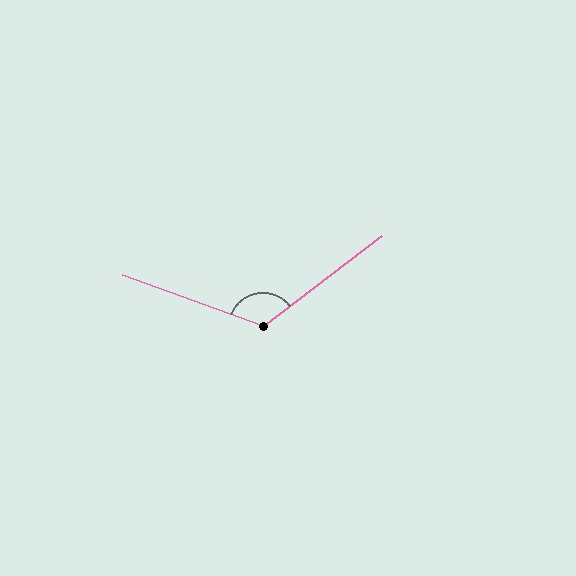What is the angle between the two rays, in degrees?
Approximately 123 degrees.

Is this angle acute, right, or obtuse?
It is obtuse.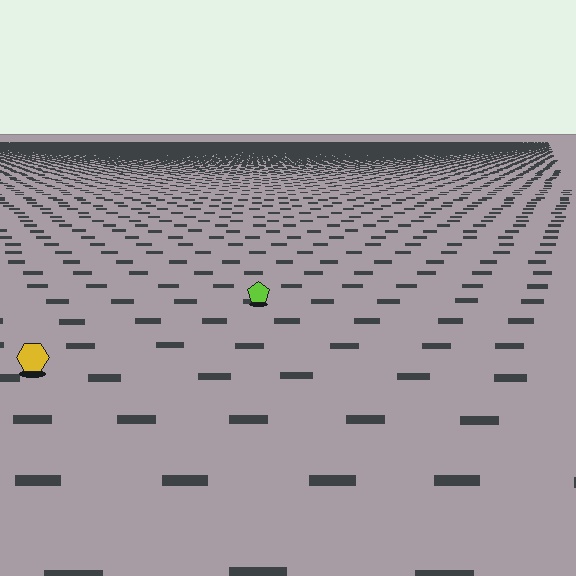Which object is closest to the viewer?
The yellow hexagon is closest. The texture marks near it are larger and more spread out.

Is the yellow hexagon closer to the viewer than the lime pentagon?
Yes. The yellow hexagon is closer — you can tell from the texture gradient: the ground texture is coarser near it.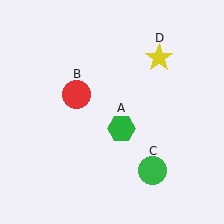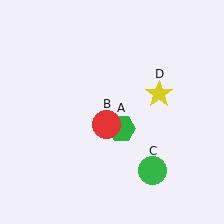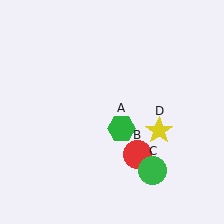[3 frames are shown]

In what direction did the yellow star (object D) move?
The yellow star (object D) moved down.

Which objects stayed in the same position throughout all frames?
Green hexagon (object A) and green circle (object C) remained stationary.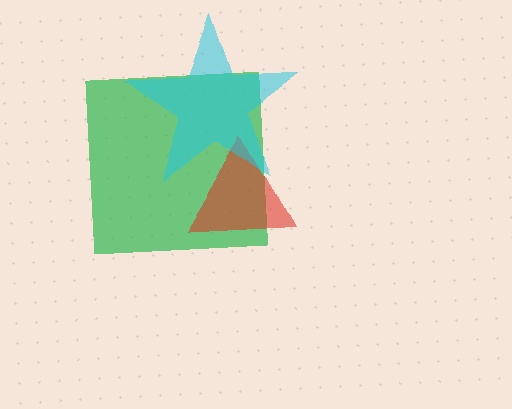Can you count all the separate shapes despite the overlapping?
Yes, there are 3 separate shapes.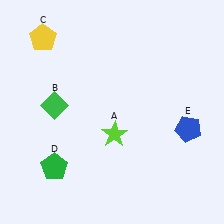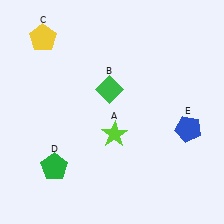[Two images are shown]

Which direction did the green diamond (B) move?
The green diamond (B) moved right.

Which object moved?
The green diamond (B) moved right.